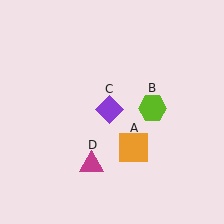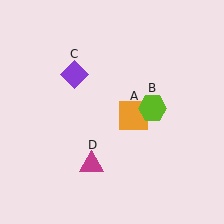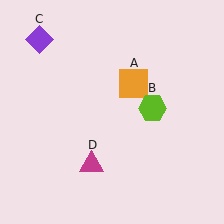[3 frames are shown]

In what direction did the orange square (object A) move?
The orange square (object A) moved up.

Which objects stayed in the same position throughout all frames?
Lime hexagon (object B) and magenta triangle (object D) remained stationary.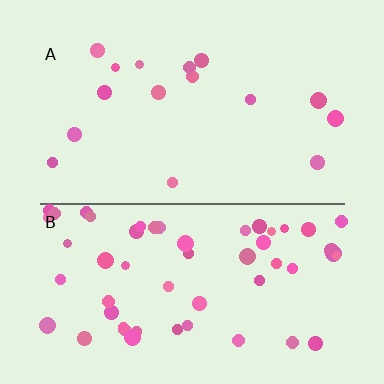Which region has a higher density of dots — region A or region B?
B (the bottom).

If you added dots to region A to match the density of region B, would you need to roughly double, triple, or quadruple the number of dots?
Approximately triple.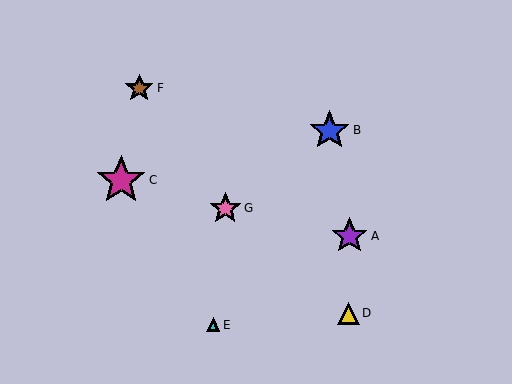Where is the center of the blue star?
The center of the blue star is at (330, 131).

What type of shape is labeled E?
Shape E is a cyan triangle.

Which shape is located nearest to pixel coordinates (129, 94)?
The brown star (labeled F) at (139, 88) is nearest to that location.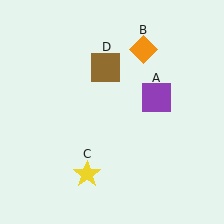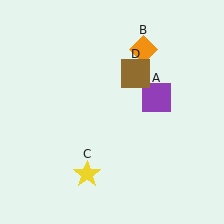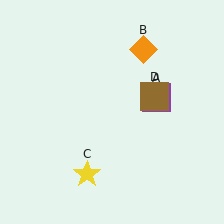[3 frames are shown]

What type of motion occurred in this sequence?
The brown square (object D) rotated clockwise around the center of the scene.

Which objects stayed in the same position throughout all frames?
Purple square (object A) and orange diamond (object B) and yellow star (object C) remained stationary.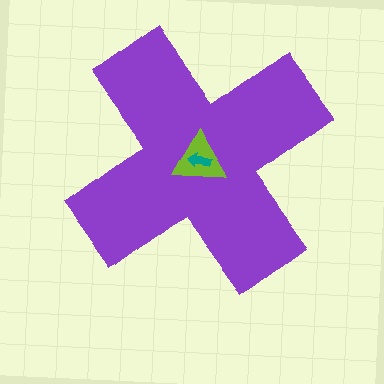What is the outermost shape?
The purple cross.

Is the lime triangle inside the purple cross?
Yes.